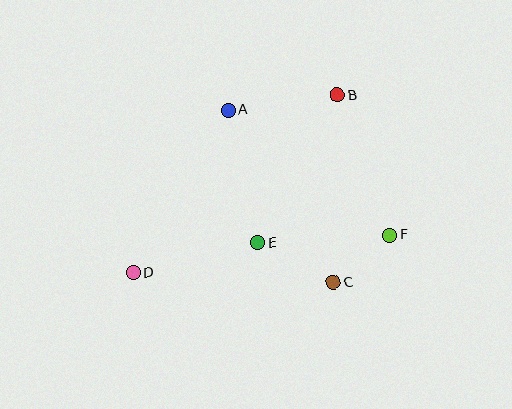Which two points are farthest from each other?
Points B and D are farthest from each other.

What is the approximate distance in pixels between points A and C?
The distance between A and C is approximately 201 pixels.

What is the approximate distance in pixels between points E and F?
The distance between E and F is approximately 132 pixels.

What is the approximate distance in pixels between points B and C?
The distance between B and C is approximately 187 pixels.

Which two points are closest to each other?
Points C and F are closest to each other.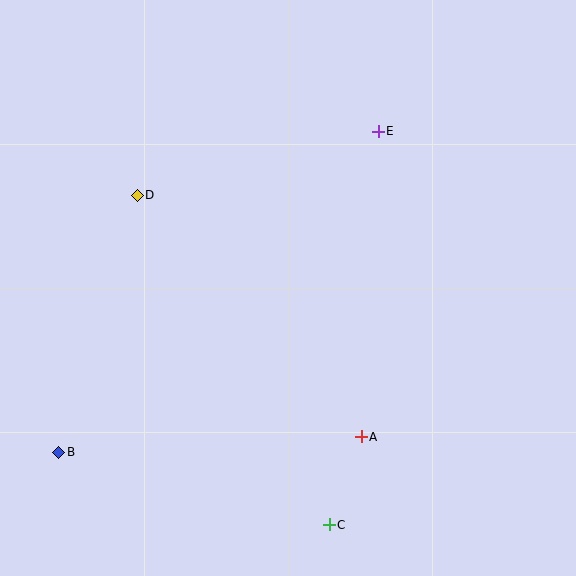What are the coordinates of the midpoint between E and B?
The midpoint between E and B is at (219, 292).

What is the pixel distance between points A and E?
The distance between A and E is 306 pixels.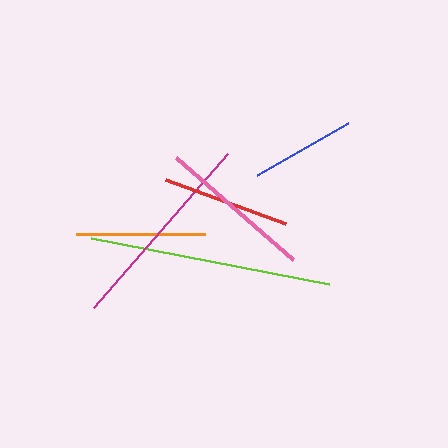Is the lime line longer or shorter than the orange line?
The lime line is longer than the orange line.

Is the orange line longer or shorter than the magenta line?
The magenta line is longer than the orange line.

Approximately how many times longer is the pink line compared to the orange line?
The pink line is approximately 1.2 times the length of the orange line.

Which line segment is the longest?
The lime line is the longest at approximately 242 pixels.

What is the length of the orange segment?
The orange segment is approximately 129 pixels long.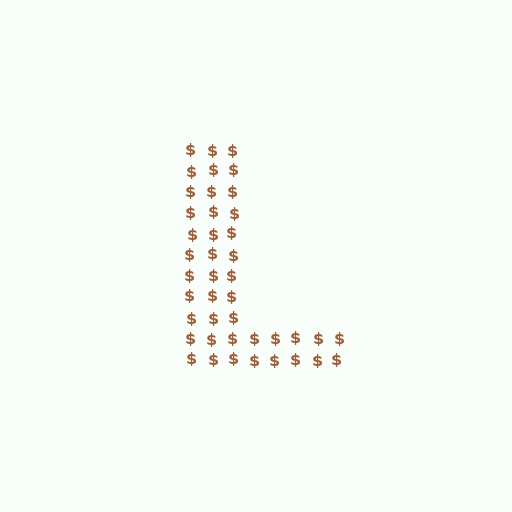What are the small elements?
The small elements are dollar signs.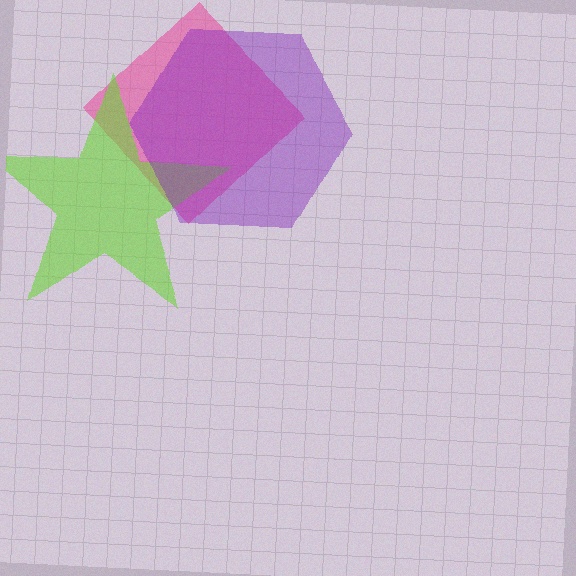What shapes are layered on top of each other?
The layered shapes are: a pink diamond, a lime star, a purple hexagon.